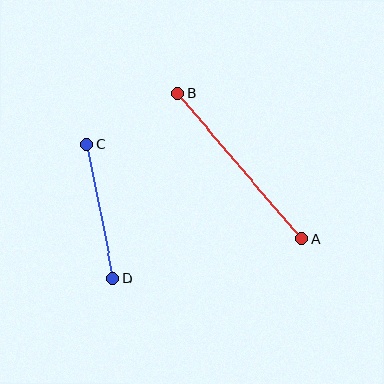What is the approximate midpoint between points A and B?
The midpoint is at approximately (240, 166) pixels.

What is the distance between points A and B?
The distance is approximately 191 pixels.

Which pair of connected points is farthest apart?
Points A and B are farthest apart.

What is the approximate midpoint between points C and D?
The midpoint is at approximately (100, 211) pixels.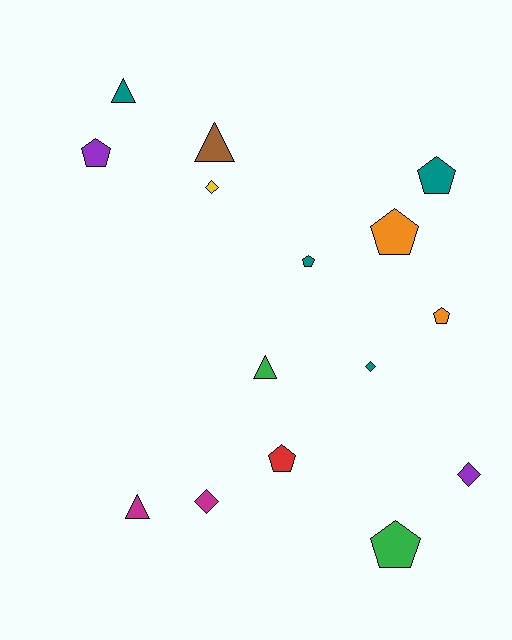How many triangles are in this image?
There are 4 triangles.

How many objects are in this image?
There are 15 objects.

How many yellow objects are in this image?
There is 1 yellow object.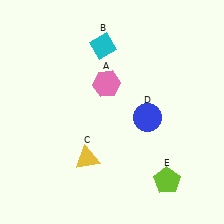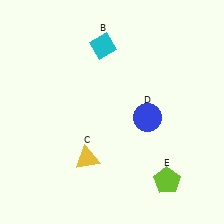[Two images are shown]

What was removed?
The pink hexagon (A) was removed in Image 2.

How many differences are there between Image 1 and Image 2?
There is 1 difference between the two images.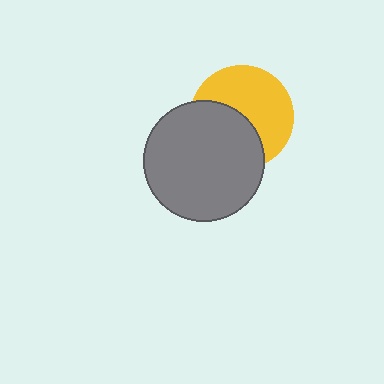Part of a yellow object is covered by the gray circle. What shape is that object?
It is a circle.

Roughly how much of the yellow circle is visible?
About half of it is visible (roughly 56%).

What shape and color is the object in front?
The object in front is a gray circle.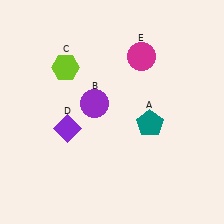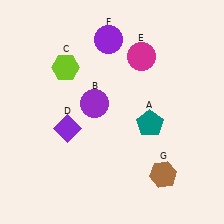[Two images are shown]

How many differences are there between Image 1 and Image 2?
There are 2 differences between the two images.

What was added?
A purple circle (F), a brown hexagon (G) were added in Image 2.